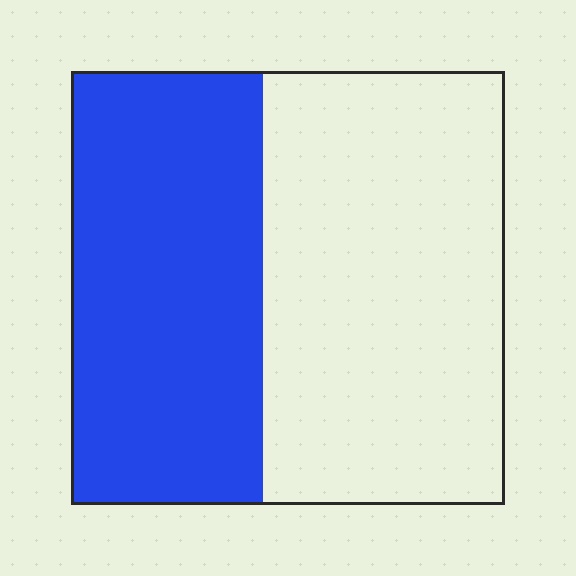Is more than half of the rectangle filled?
No.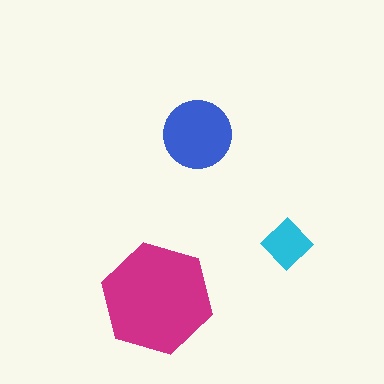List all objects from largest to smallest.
The magenta hexagon, the blue circle, the cyan diamond.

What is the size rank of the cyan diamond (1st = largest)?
3rd.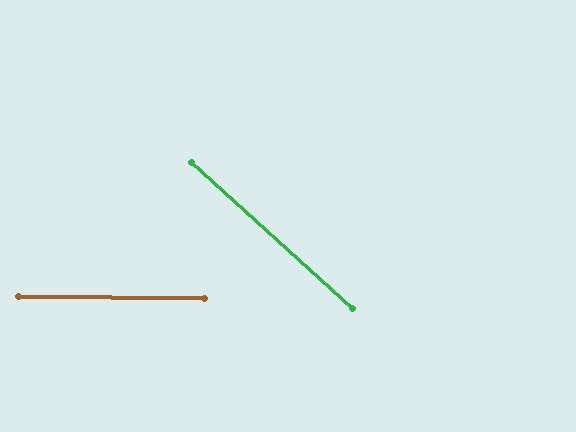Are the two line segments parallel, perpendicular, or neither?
Neither parallel nor perpendicular — they differ by about 42°.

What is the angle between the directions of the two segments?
Approximately 42 degrees.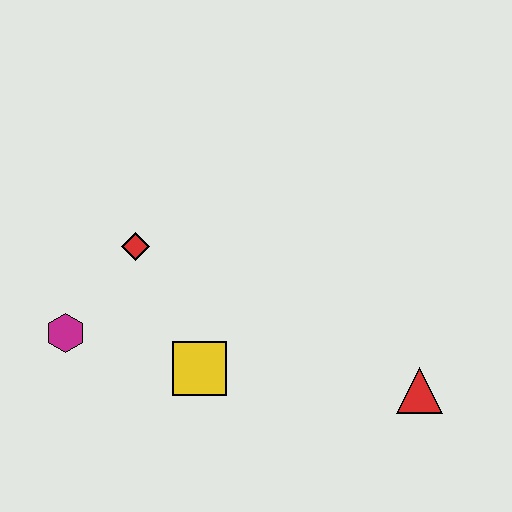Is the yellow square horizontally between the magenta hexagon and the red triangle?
Yes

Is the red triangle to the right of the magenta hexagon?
Yes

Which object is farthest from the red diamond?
The red triangle is farthest from the red diamond.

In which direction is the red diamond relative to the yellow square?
The red diamond is above the yellow square.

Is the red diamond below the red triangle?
No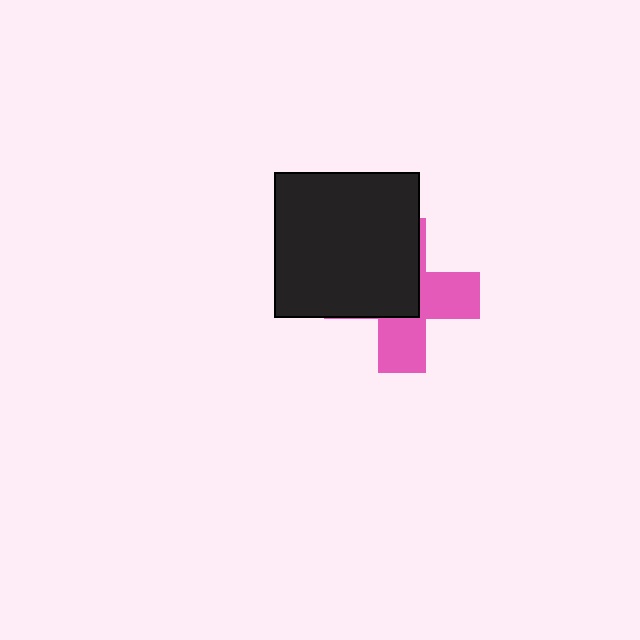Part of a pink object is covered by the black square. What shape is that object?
It is a cross.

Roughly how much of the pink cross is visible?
About half of it is visible (roughly 47%).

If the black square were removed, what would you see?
You would see the complete pink cross.